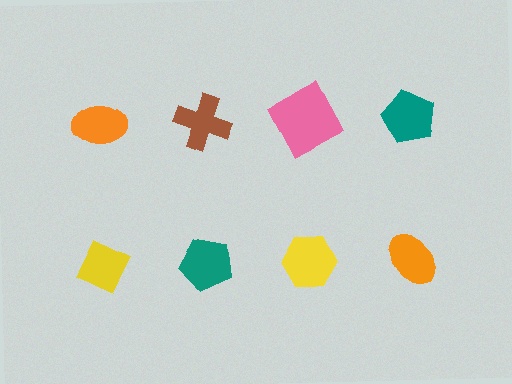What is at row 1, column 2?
A brown cross.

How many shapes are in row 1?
4 shapes.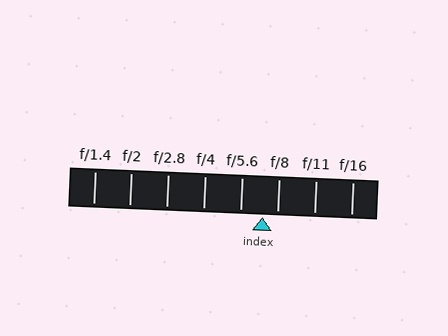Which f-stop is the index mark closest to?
The index mark is closest to f/8.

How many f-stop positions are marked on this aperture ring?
There are 8 f-stop positions marked.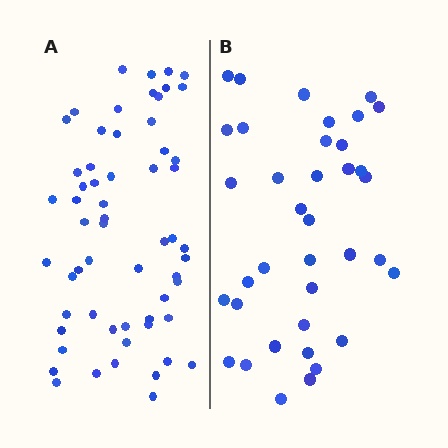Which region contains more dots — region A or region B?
Region A (the left region) has more dots.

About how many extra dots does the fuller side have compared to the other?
Region A has approximately 20 more dots than region B.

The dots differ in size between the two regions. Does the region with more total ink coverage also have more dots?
No. Region B has more total ink coverage because its dots are larger, but region A actually contains more individual dots. Total area can be misleading — the number of items is what matters here.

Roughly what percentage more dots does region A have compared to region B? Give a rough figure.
About 60% more.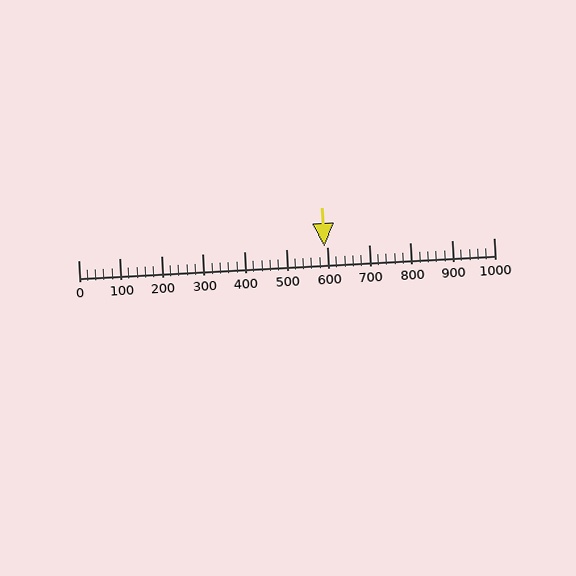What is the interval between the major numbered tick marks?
The major tick marks are spaced 100 units apart.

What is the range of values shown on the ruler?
The ruler shows values from 0 to 1000.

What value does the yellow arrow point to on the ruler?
The yellow arrow points to approximately 592.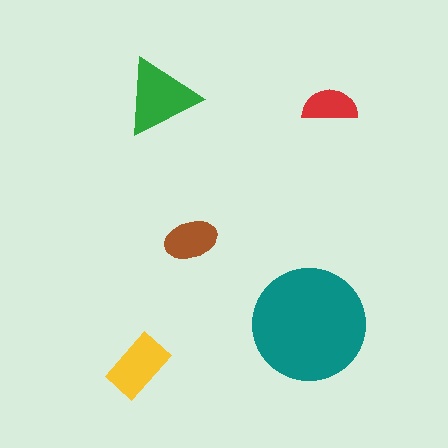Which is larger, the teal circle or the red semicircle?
The teal circle.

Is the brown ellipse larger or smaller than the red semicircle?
Larger.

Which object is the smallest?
The red semicircle.